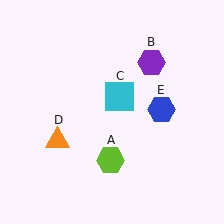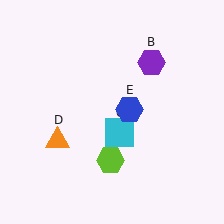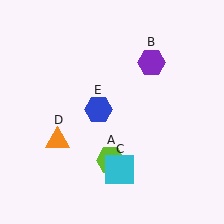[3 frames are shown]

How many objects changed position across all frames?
2 objects changed position: cyan square (object C), blue hexagon (object E).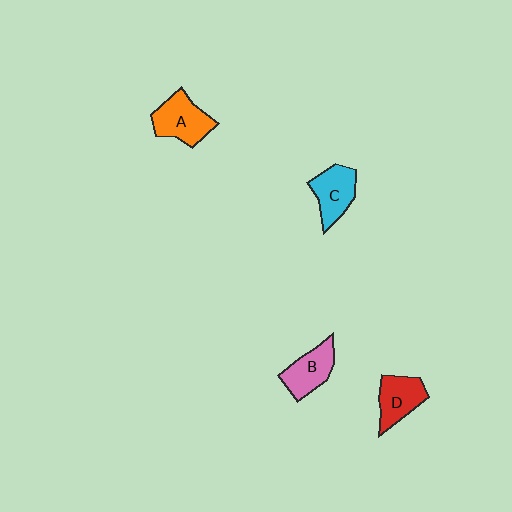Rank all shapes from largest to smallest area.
From largest to smallest: A (orange), C (cyan), B (pink), D (red).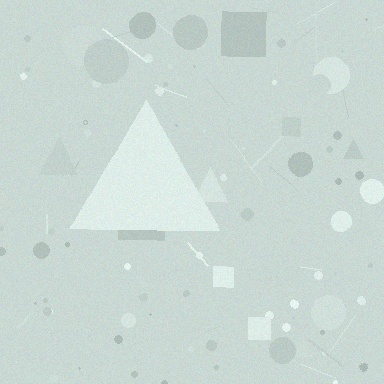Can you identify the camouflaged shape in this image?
The camouflaged shape is a triangle.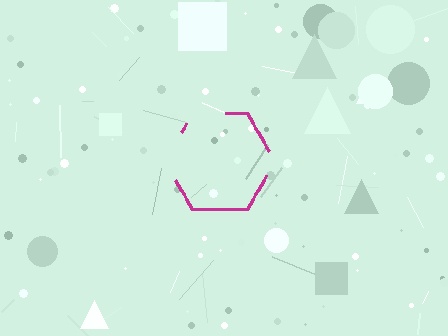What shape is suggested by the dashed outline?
The dashed outline suggests a hexagon.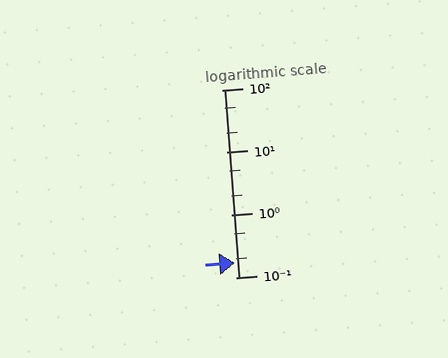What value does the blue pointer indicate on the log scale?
The pointer indicates approximately 0.17.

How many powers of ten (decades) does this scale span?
The scale spans 3 decades, from 0.1 to 100.